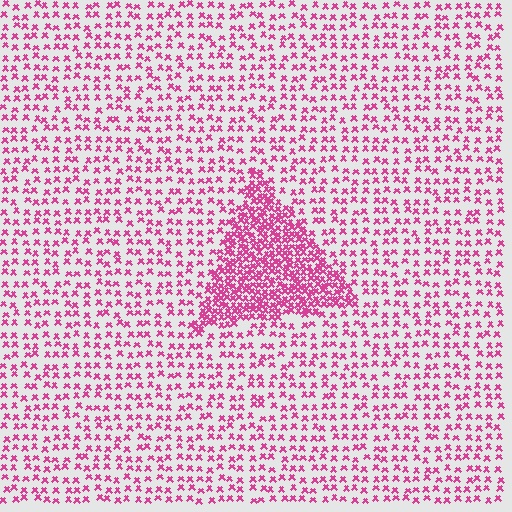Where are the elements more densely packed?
The elements are more densely packed inside the triangle boundary.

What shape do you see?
I see a triangle.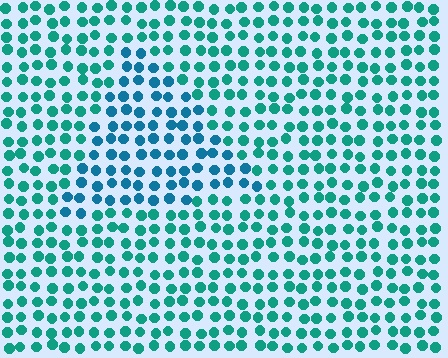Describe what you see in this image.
The image is filled with small teal elements in a uniform arrangement. A triangle-shaped region is visible where the elements are tinted to a slightly different hue, forming a subtle color boundary.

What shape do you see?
I see a triangle.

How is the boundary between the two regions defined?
The boundary is defined purely by a slight shift in hue (about 29 degrees). Spacing, size, and orientation are identical on both sides.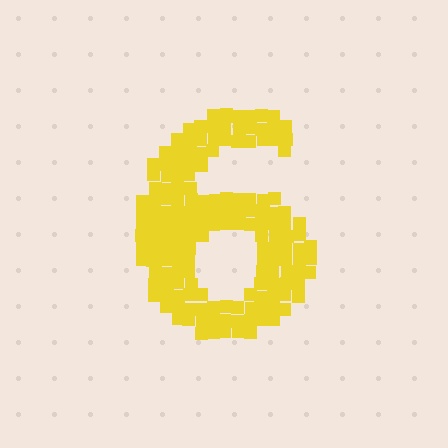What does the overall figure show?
The overall figure shows the digit 6.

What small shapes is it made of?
It is made of small squares.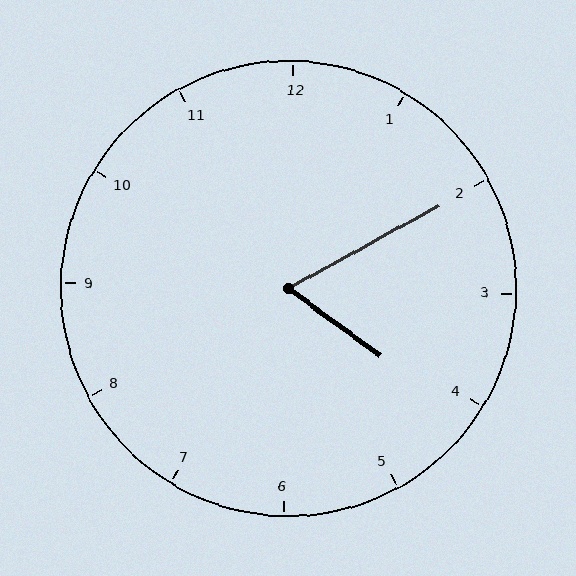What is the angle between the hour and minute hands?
Approximately 65 degrees.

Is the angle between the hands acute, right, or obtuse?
It is acute.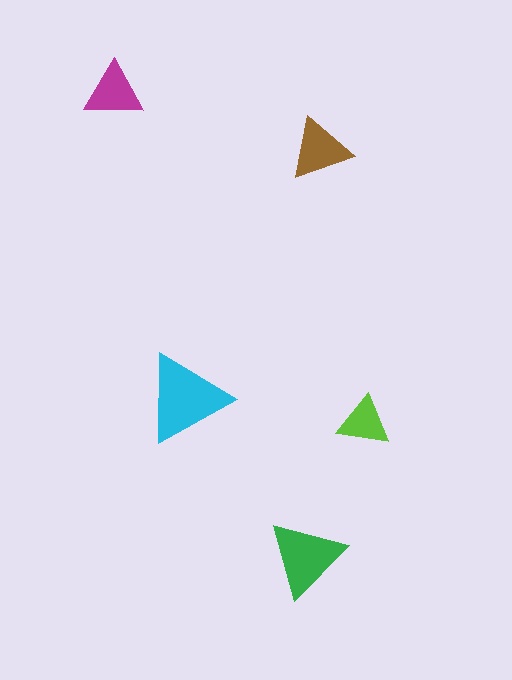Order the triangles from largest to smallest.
the cyan one, the green one, the brown one, the magenta one, the lime one.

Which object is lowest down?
The green triangle is bottommost.